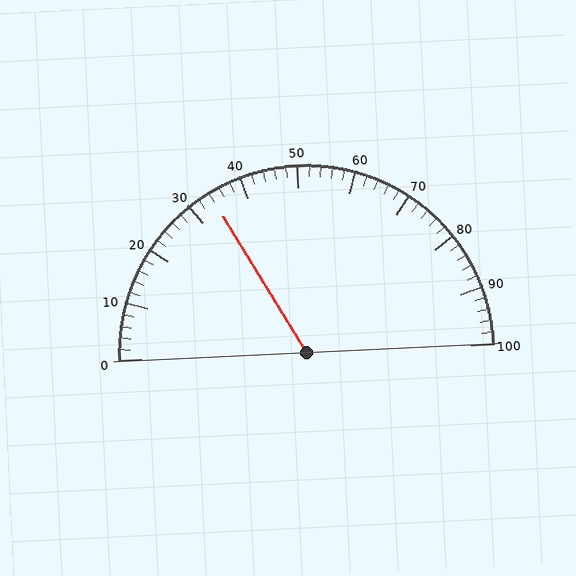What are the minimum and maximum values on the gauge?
The gauge ranges from 0 to 100.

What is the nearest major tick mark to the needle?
The nearest major tick mark is 30.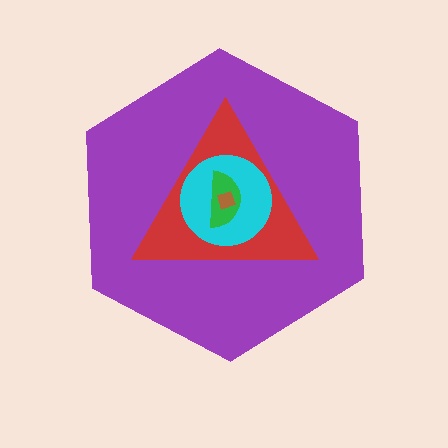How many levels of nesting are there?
5.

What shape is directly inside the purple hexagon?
The red triangle.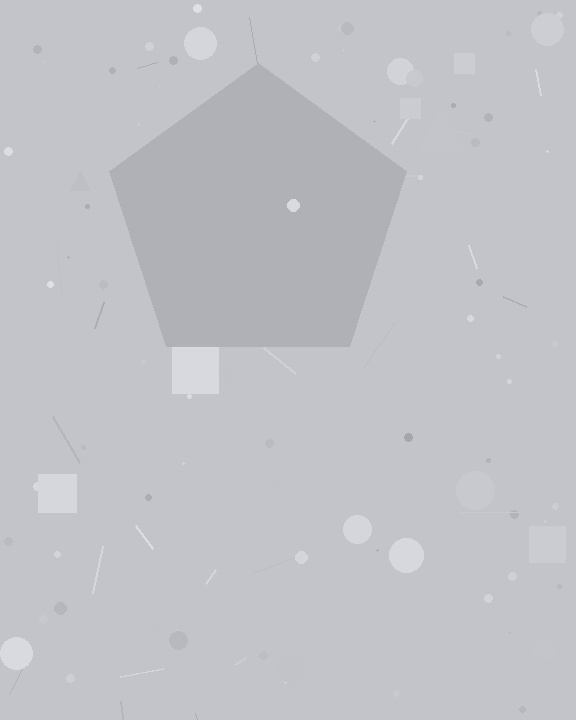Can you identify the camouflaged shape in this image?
The camouflaged shape is a pentagon.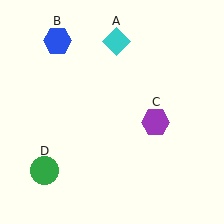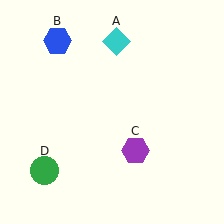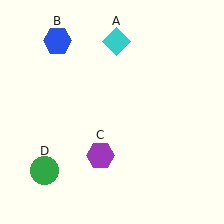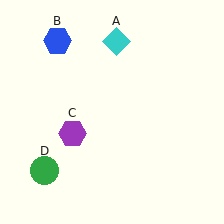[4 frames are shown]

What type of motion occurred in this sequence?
The purple hexagon (object C) rotated clockwise around the center of the scene.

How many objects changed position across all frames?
1 object changed position: purple hexagon (object C).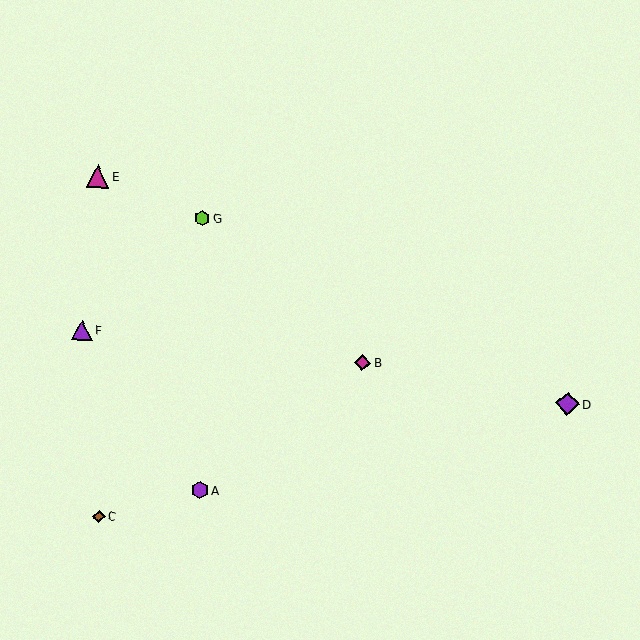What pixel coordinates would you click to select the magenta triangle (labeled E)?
Click at (97, 176) to select the magenta triangle E.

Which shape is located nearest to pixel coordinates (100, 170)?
The magenta triangle (labeled E) at (97, 176) is nearest to that location.